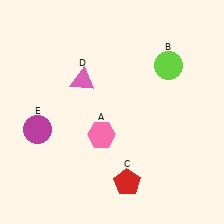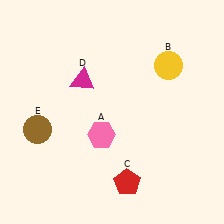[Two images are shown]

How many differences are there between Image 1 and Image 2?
There are 3 differences between the two images.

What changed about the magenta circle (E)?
In Image 1, E is magenta. In Image 2, it changed to brown.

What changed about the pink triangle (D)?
In Image 1, D is pink. In Image 2, it changed to magenta.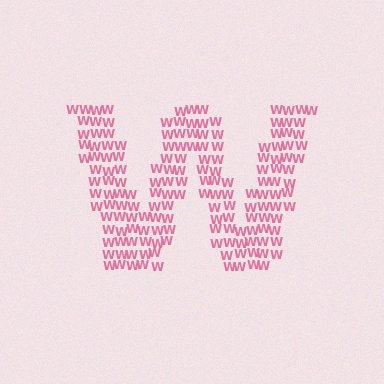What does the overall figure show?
The overall figure shows the letter W.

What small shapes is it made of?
It is made of small letter W's.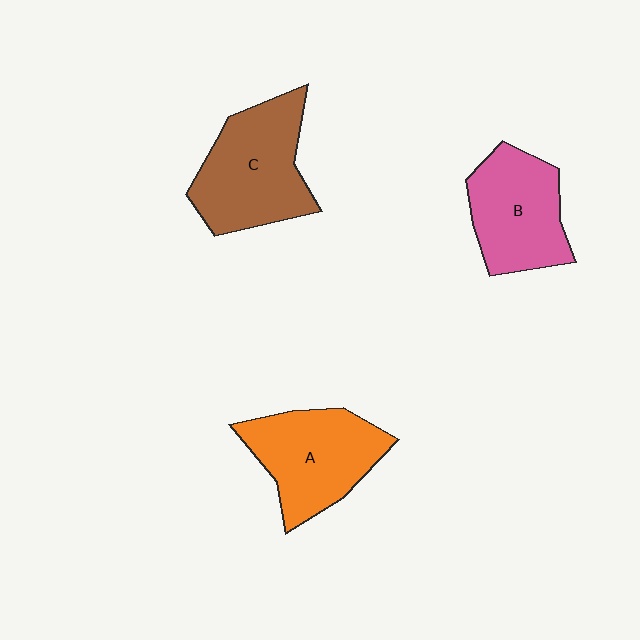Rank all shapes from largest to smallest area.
From largest to smallest: C (brown), A (orange), B (pink).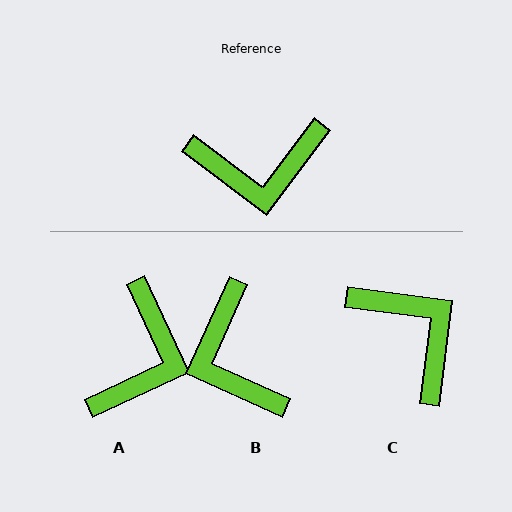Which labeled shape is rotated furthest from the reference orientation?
C, about 120 degrees away.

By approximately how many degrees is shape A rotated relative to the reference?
Approximately 62 degrees counter-clockwise.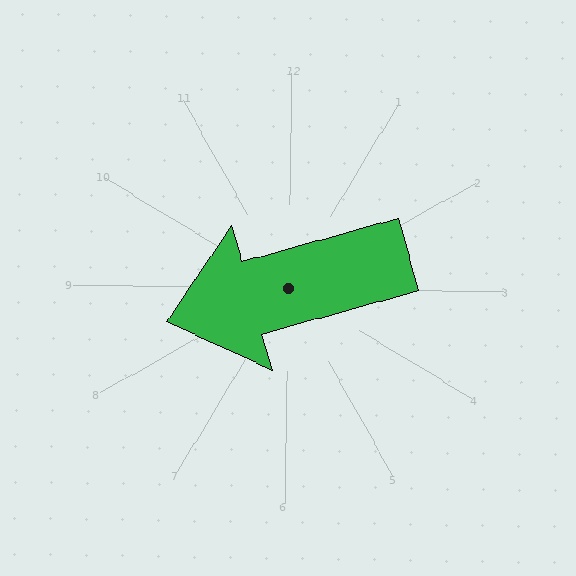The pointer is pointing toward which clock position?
Roughly 8 o'clock.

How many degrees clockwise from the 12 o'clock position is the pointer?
Approximately 253 degrees.